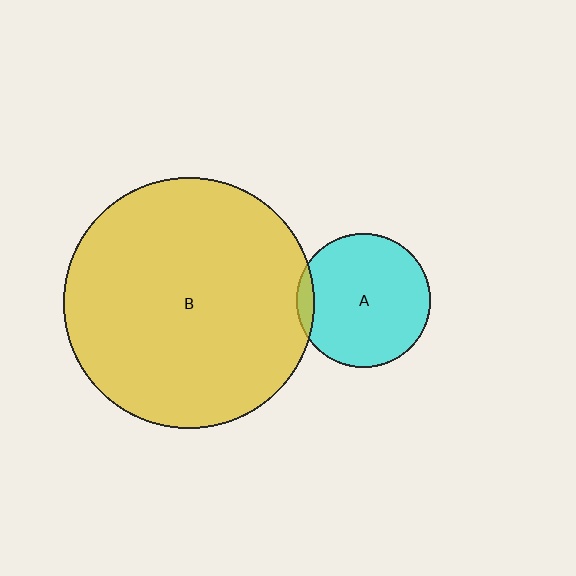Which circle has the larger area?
Circle B (yellow).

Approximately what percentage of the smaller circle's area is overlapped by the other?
Approximately 5%.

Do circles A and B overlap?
Yes.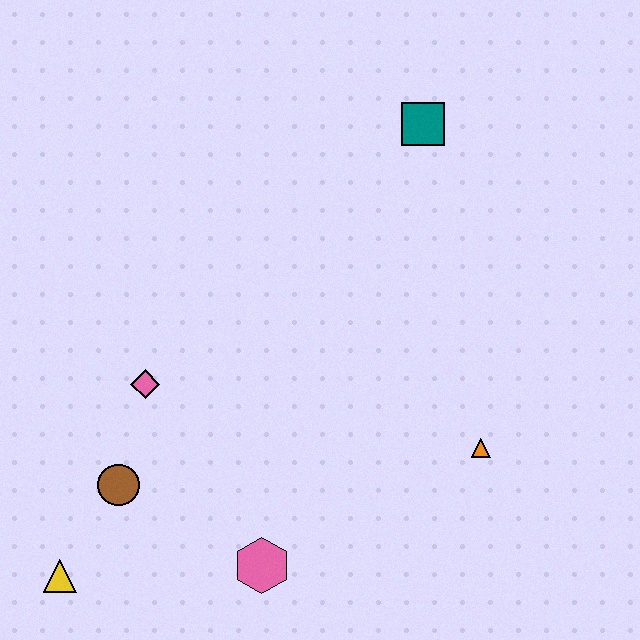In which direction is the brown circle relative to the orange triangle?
The brown circle is to the left of the orange triangle.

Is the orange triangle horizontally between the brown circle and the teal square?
No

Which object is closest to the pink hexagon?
The brown circle is closest to the pink hexagon.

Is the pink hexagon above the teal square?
No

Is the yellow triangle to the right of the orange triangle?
No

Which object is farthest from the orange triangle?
The yellow triangle is farthest from the orange triangle.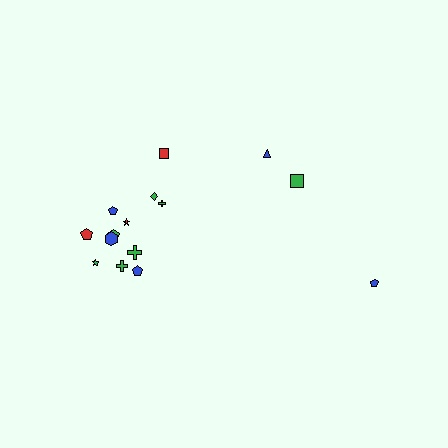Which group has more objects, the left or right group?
The left group.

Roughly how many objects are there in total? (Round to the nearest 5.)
Roughly 15 objects in total.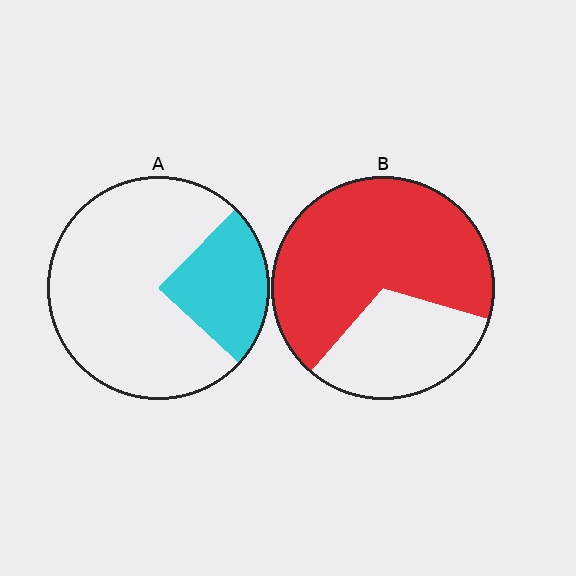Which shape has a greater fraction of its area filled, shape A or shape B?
Shape B.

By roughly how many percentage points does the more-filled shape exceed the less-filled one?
By roughly 45 percentage points (B over A).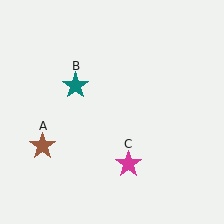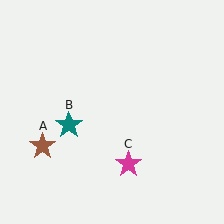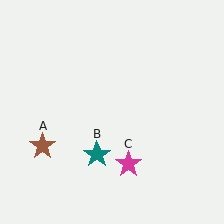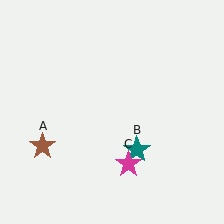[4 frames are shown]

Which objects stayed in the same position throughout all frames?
Brown star (object A) and magenta star (object C) remained stationary.